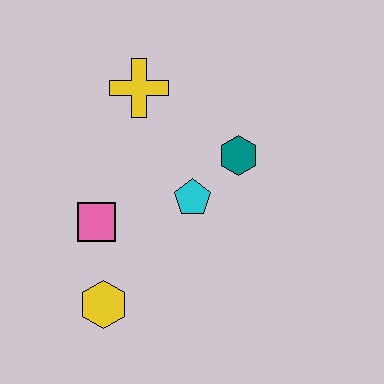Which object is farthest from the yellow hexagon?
The yellow cross is farthest from the yellow hexagon.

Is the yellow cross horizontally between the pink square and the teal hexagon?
Yes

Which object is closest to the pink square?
The yellow hexagon is closest to the pink square.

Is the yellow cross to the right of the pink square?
Yes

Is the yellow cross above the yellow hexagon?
Yes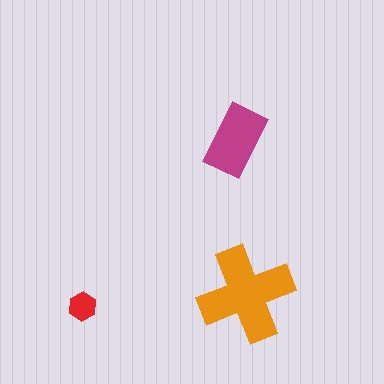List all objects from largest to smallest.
The orange cross, the magenta rectangle, the red hexagon.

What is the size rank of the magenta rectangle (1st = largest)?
2nd.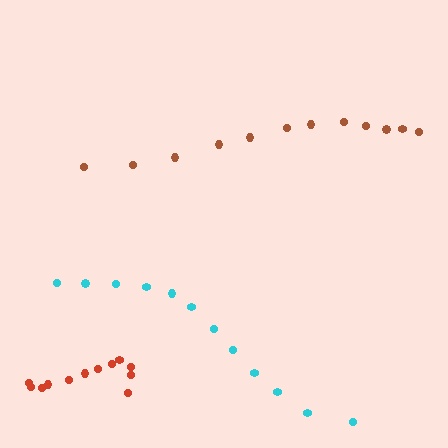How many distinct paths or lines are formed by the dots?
There are 3 distinct paths.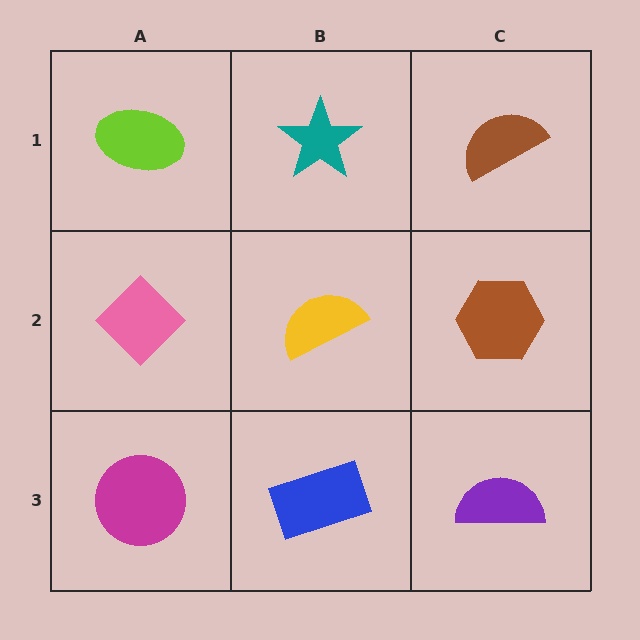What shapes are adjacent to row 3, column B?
A yellow semicircle (row 2, column B), a magenta circle (row 3, column A), a purple semicircle (row 3, column C).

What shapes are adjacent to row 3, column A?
A pink diamond (row 2, column A), a blue rectangle (row 3, column B).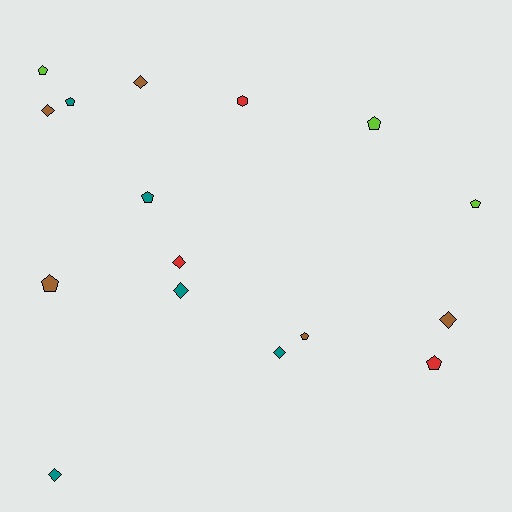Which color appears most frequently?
Teal, with 5 objects.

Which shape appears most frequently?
Pentagon, with 8 objects.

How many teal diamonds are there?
There are 3 teal diamonds.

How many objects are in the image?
There are 16 objects.